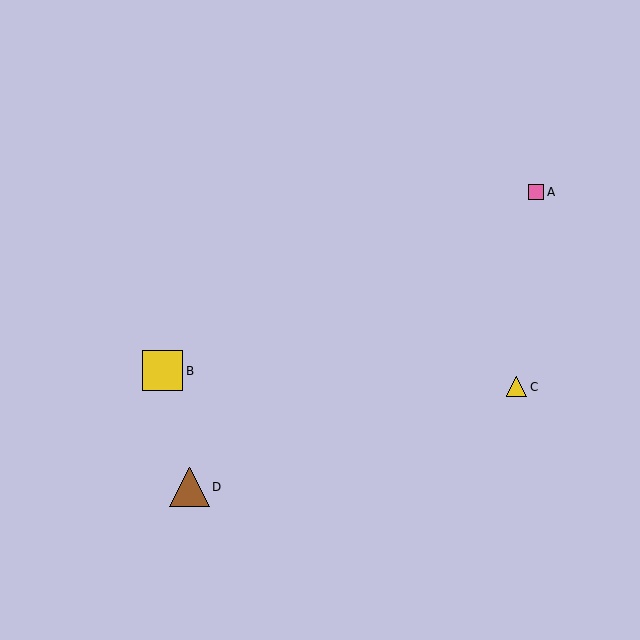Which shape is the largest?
The yellow square (labeled B) is the largest.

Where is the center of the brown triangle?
The center of the brown triangle is at (190, 487).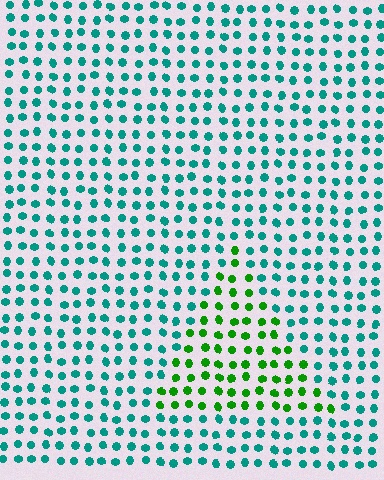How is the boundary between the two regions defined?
The boundary is defined purely by a slight shift in hue (about 55 degrees). Spacing, size, and orientation are identical on both sides.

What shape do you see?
I see a triangle.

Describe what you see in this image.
The image is filled with small teal elements in a uniform arrangement. A triangle-shaped region is visible where the elements are tinted to a slightly different hue, forming a subtle color boundary.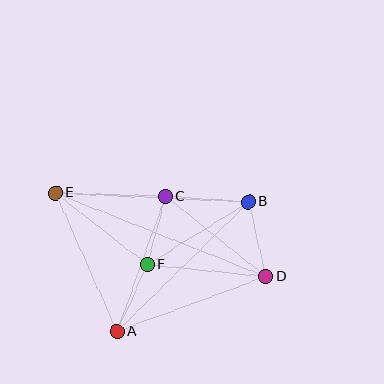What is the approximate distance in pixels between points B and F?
The distance between B and F is approximately 119 pixels.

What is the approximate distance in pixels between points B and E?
The distance between B and E is approximately 193 pixels.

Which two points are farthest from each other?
Points D and E are farthest from each other.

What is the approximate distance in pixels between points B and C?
The distance between B and C is approximately 83 pixels.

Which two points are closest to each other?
Points C and F are closest to each other.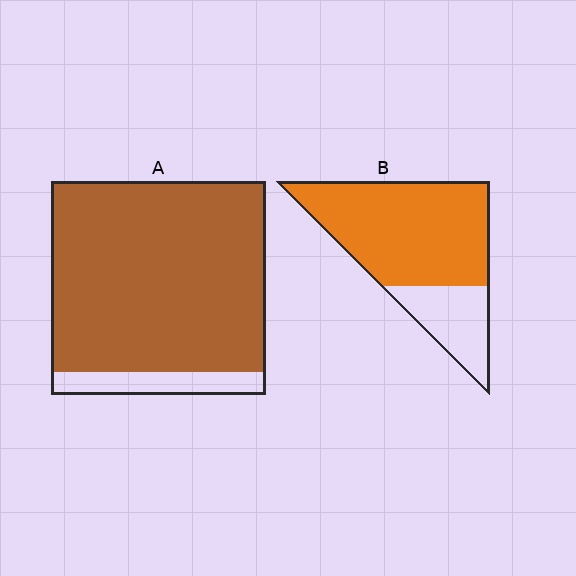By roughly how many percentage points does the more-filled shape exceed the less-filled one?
By roughly 15 percentage points (A over B).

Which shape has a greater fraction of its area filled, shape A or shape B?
Shape A.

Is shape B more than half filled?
Yes.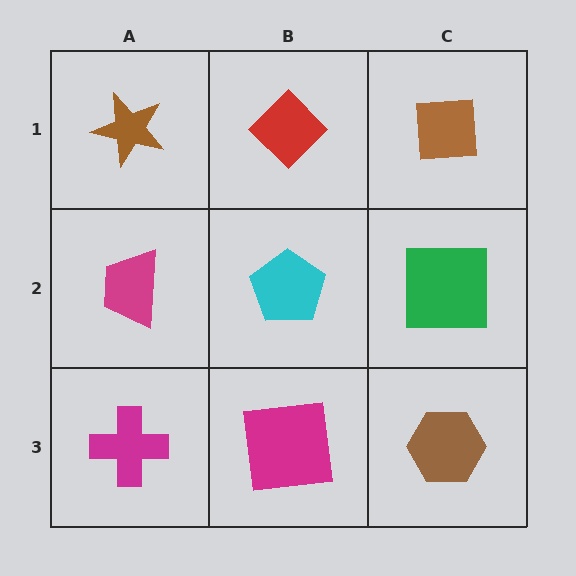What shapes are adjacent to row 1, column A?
A magenta trapezoid (row 2, column A), a red diamond (row 1, column B).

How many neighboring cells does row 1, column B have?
3.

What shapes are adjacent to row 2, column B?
A red diamond (row 1, column B), a magenta square (row 3, column B), a magenta trapezoid (row 2, column A), a green square (row 2, column C).